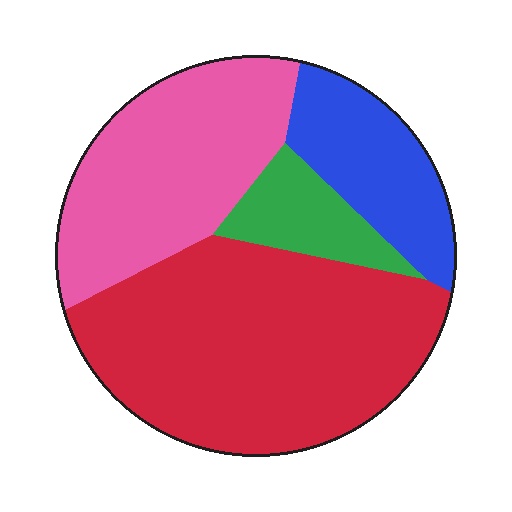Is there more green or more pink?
Pink.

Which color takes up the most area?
Red, at roughly 45%.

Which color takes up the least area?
Green, at roughly 10%.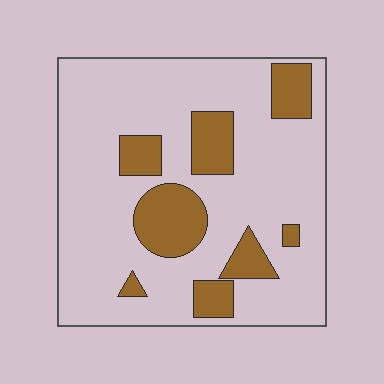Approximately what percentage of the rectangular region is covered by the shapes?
Approximately 20%.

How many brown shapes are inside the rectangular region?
8.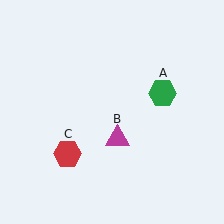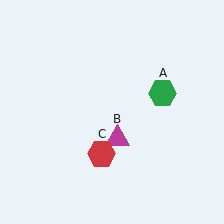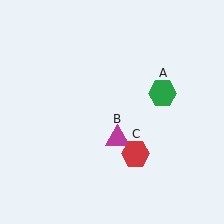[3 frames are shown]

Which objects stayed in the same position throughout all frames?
Green hexagon (object A) and magenta triangle (object B) remained stationary.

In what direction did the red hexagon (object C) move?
The red hexagon (object C) moved right.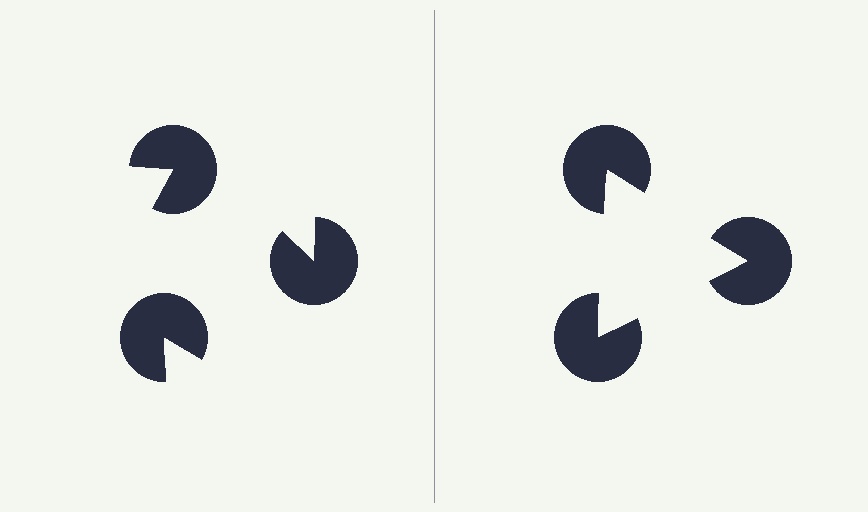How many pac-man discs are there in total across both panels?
6 — 3 on each side.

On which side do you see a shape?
An illusory triangle appears on the right side. On the left side the wedge cuts are rotated, so no coherent shape forms.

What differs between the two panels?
The pac-man discs are positioned identically on both sides; only the wedge orientations differ. On the right they align to a triangle; on the left they are misaligned.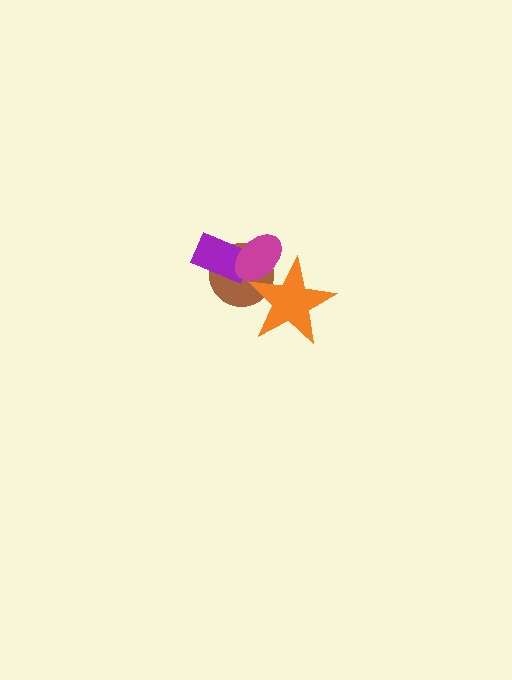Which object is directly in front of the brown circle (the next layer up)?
The purple rectangle is directly in front of the brown circle.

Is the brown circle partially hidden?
Yes, it is partially covered by another shape.